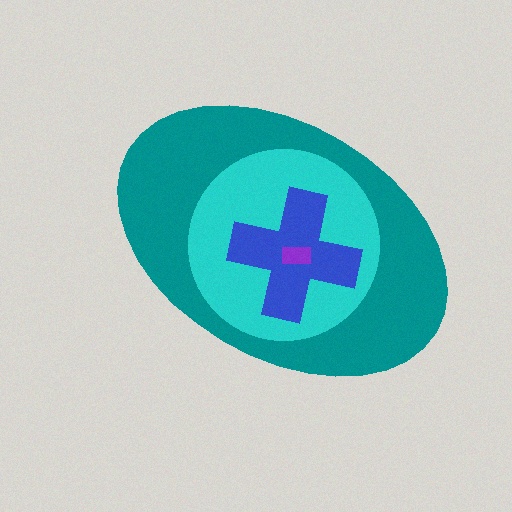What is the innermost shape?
The purple rectangle.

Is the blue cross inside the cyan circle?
Yes.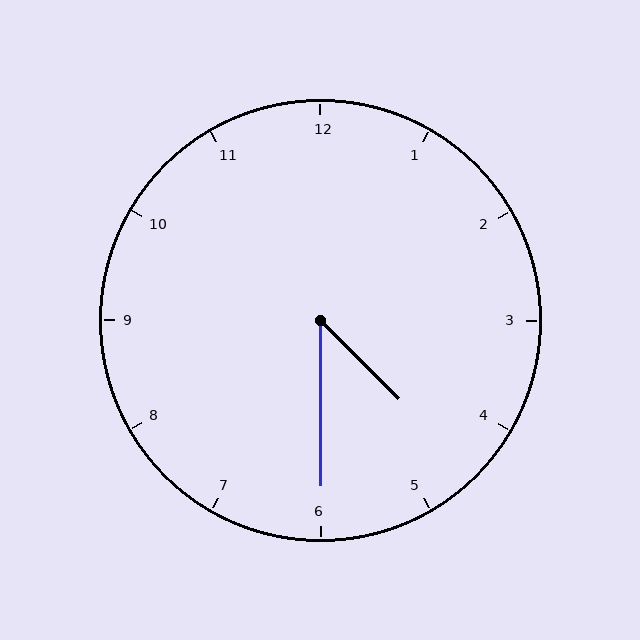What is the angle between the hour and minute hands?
Approximately 45 degrees.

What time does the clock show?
4:30.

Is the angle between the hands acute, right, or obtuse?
It is acute.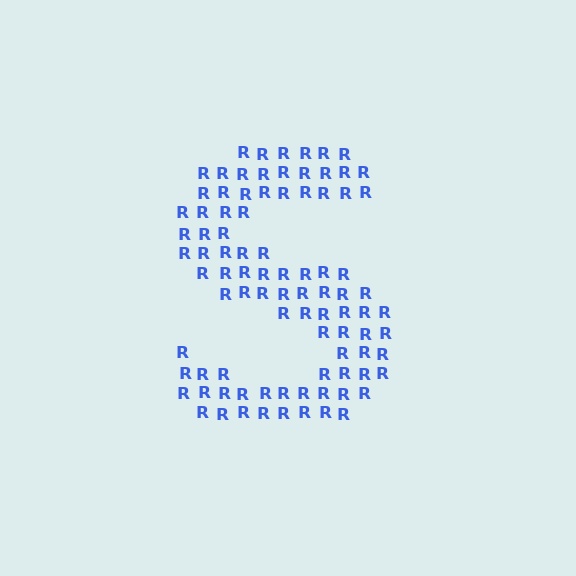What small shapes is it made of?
It is made of small letter R's.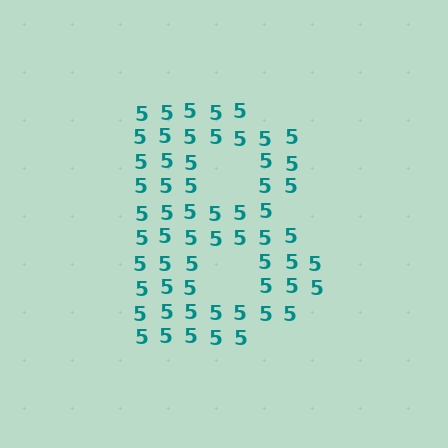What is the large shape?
The large shape is the letter B.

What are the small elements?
The small elements are digit 5's.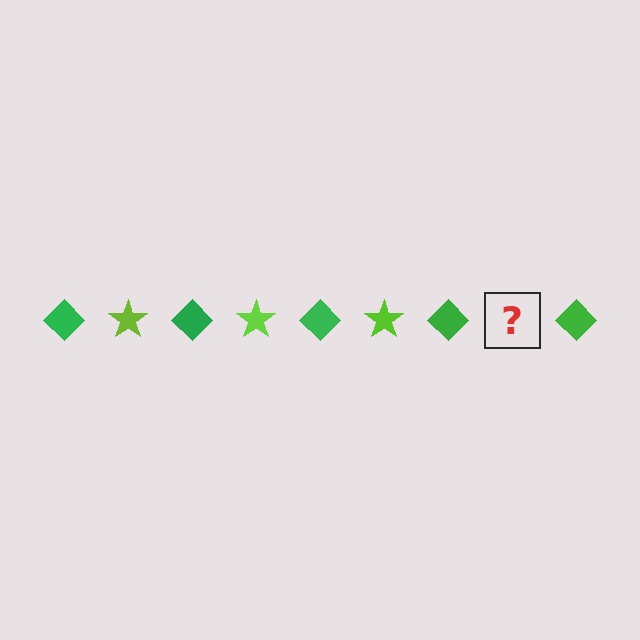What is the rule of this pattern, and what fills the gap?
The rule is that the pattern alternates between green diamond and lime star. The gap should be filled with a lime star.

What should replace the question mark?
The question mark should be replaced with a lime star.